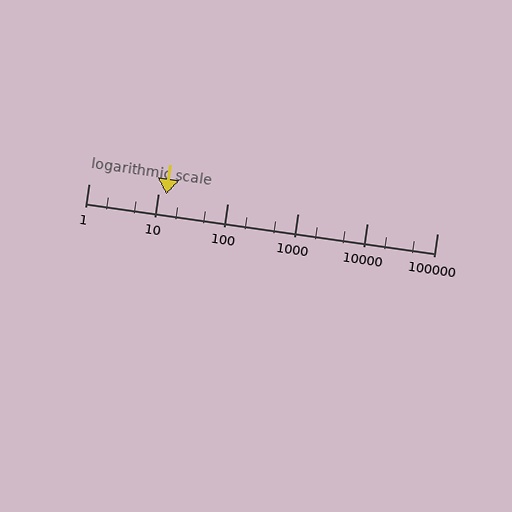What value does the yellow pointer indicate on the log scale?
The pointer indicates approximately 13.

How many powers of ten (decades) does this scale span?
The scale spans 5 decades, from 1 to 100000.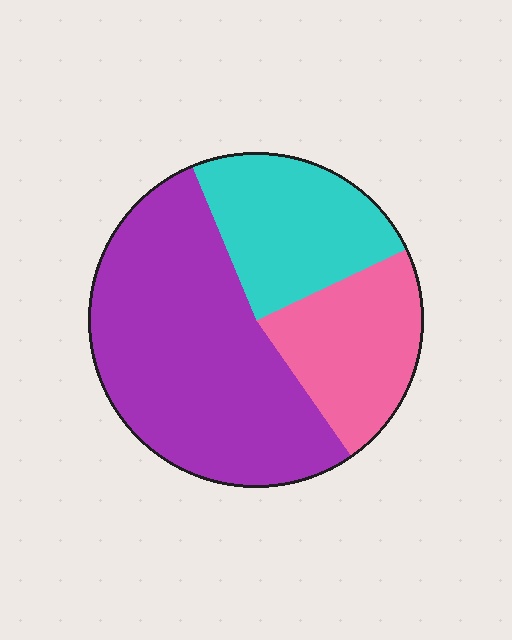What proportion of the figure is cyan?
Cyan takes up about one quarter (1/4) of the figure.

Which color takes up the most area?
Purple, at roughly 55%.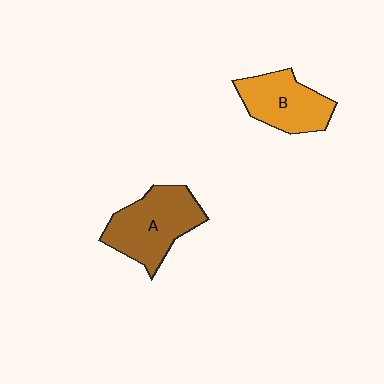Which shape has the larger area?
Shape A (brown).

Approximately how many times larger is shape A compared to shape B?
Approximately 1.2 times.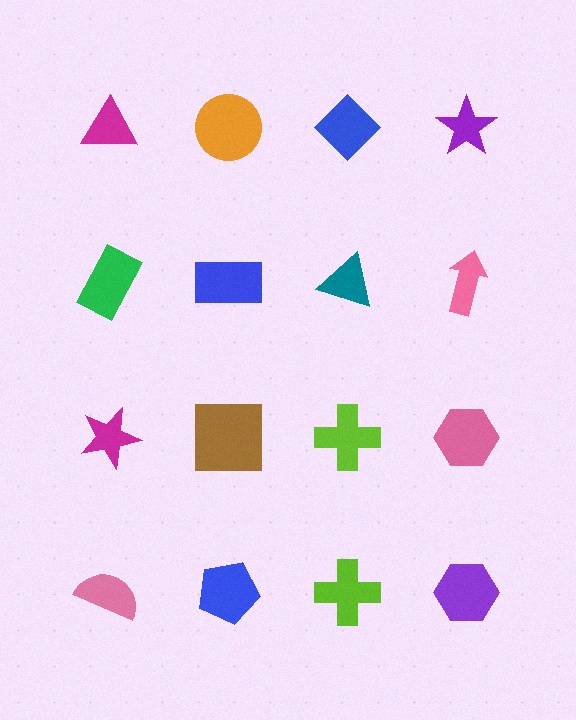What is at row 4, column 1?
A pink semicircle.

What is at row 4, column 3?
A lime cross.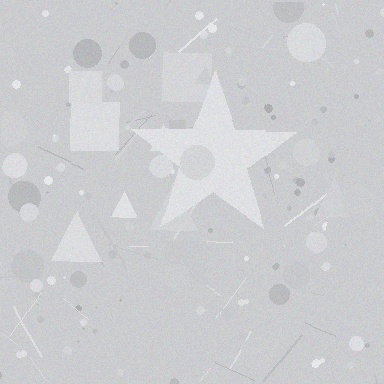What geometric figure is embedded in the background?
A star is embedded in the background.